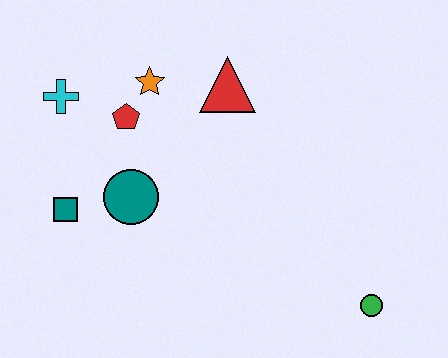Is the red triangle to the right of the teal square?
Yes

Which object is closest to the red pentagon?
The orange star is closest to the red pentagon.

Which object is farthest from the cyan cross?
The green circle is farthest from the cyan cross.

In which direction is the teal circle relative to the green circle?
The teal circle is to the left of the green circle.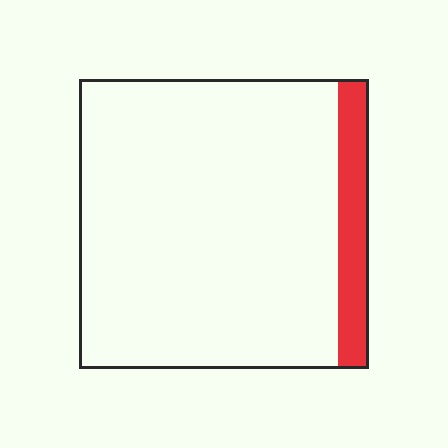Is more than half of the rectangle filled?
No.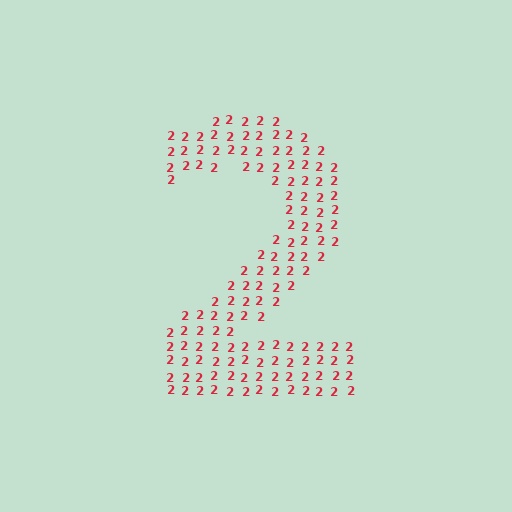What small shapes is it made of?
It is made of small digit 2's.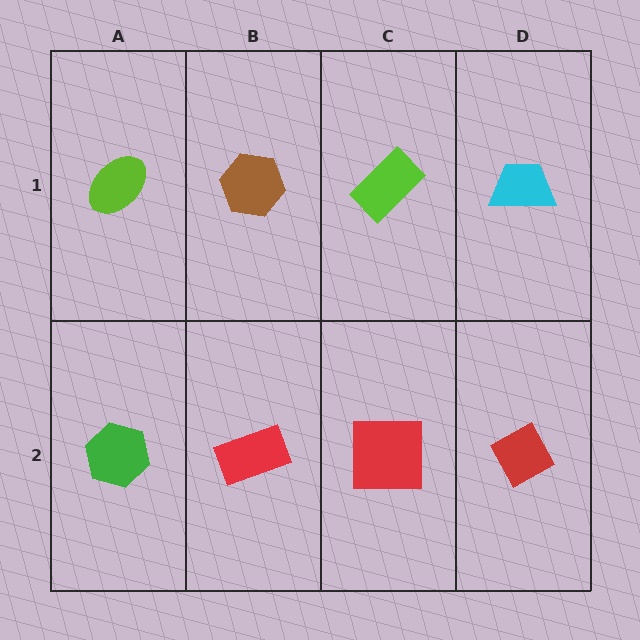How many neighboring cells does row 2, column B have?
3.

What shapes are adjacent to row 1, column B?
A red rectangle (row 2, column B), a lime ellipse (row 1, column A), a lime rectangle (row 1, column C).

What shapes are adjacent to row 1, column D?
A red diamond (row 2, column D), a lime rectangle (row 1, column C).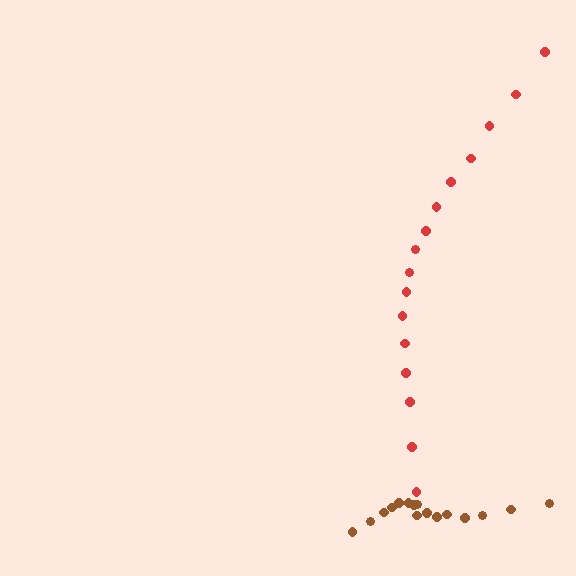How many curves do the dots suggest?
There are 2 distinct paths.